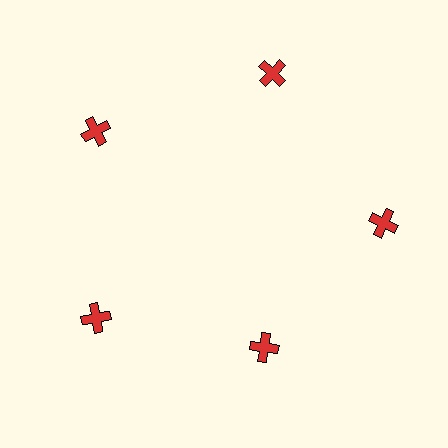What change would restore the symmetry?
The symmetry would be restored by moving it outward, back onto the ring so that all 5 crosses sit at equal angles and equal distance from the center.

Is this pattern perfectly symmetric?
No. The 5 red crosses are arranged in a ring, but one element near the 5 o'clock position is pulled inward toward the center, breaking the 5-fold rotational symmetry.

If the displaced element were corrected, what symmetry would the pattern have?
It would have 5-fold rotational symmetry — the pattern would map onto itself every 72 degrees.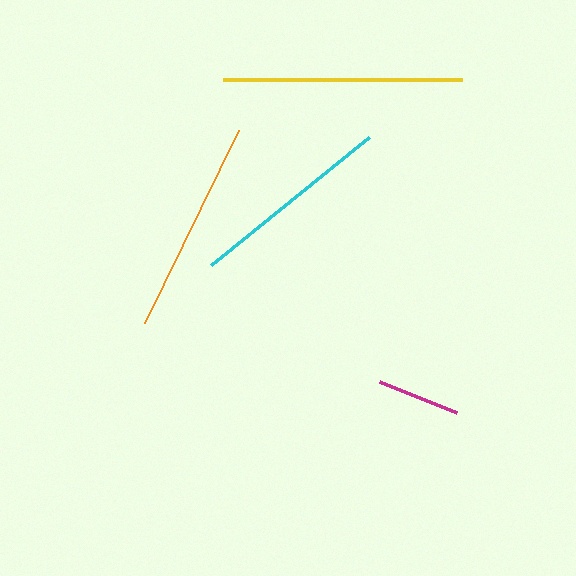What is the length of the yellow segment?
The yellow segment is approximately 239 pixels long.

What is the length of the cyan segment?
The cyan segment is approximately 204 pixels long.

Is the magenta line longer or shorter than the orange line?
The orange line is longer than the magenta line.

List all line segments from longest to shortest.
From longest to shortest: yellow, orange, cyan, magenta.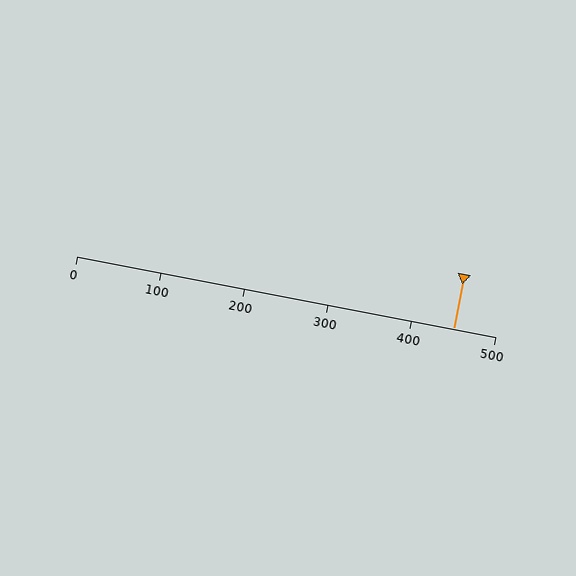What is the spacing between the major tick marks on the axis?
The major ticks are spaced 100 apart.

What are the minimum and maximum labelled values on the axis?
The axis runs from 0 to 500.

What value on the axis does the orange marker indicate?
The marker indicates approximately 450.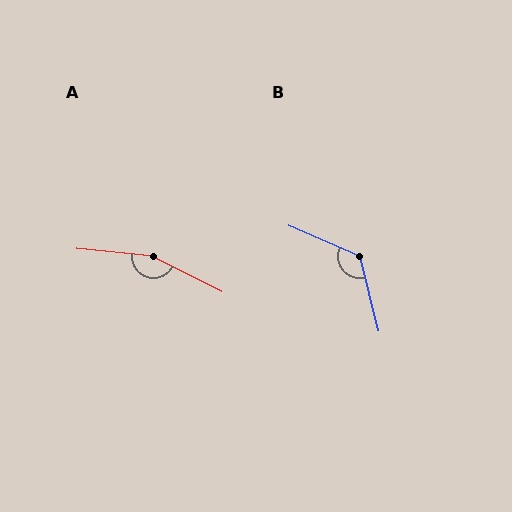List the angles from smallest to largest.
B (128°), A (159°).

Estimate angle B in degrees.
Approximately 128 degrees.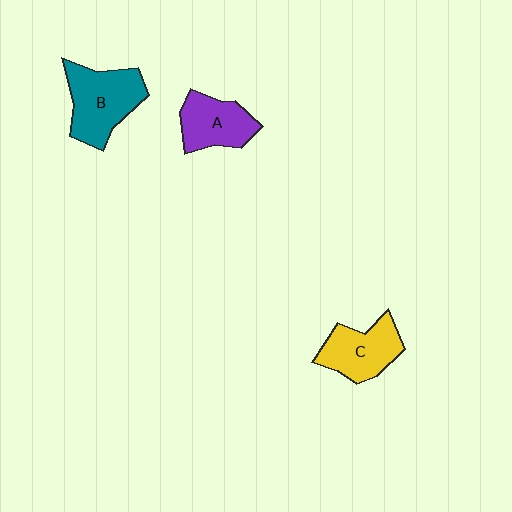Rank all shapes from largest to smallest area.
From largest to smallest: B (teal), C (yellow), A (purple).